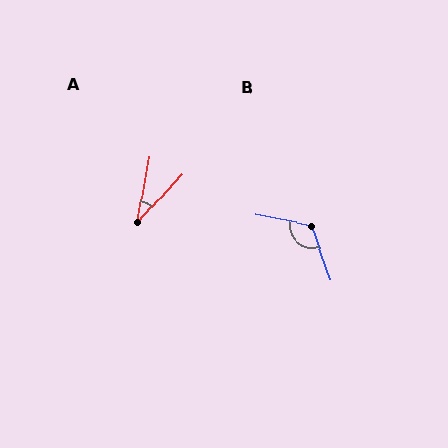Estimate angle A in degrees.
Approximately 32 degrees.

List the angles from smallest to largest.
A (32°), B (120°).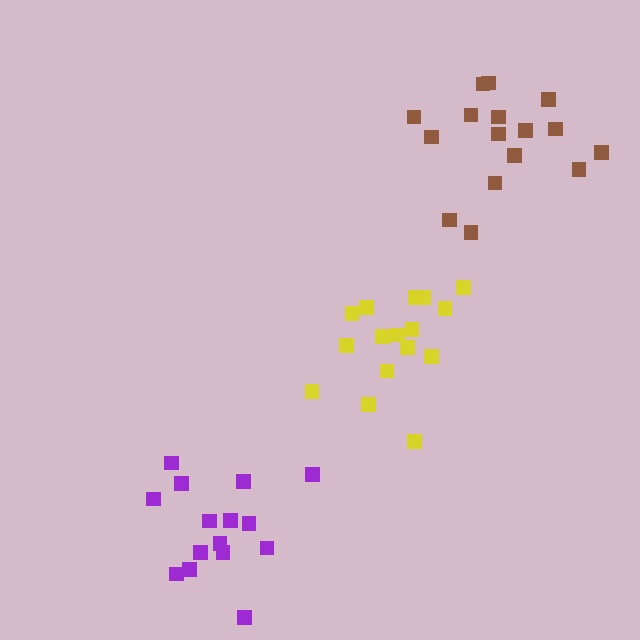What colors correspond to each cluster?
The clusters are colored: yellow, brown, purple.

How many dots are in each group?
Group 1: 16 dots, Group 2: 16 dots, Group 3: 15 dots (47 total).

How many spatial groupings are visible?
There are 3 spatial groupings.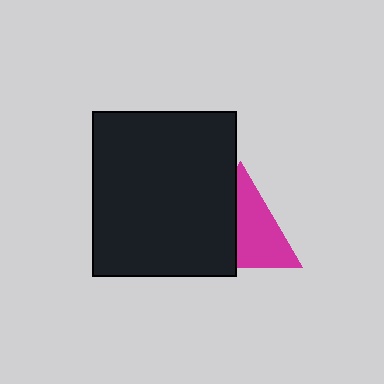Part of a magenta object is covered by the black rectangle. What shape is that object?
It is a triangle.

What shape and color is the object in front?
The object in front is a black rectangle.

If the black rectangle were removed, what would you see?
You would see the complete magenta triangle.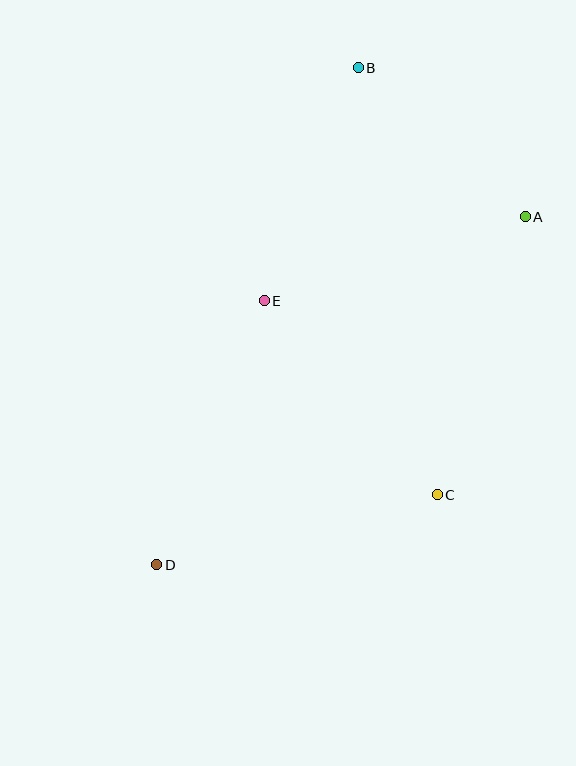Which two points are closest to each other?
Points A and B are closest to each other.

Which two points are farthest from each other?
Points B and D are farthest from each other.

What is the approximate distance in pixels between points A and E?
The distance between A and E is approximately 274 pixels.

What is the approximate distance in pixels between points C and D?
The distance between C and D is approximately 289 pixels.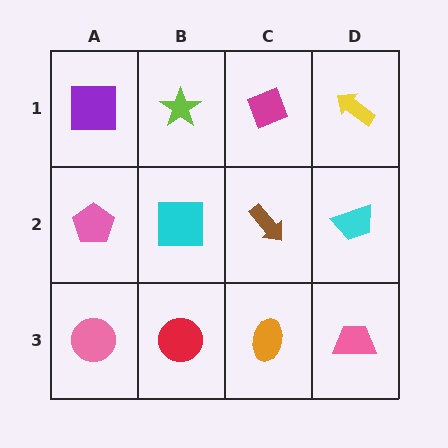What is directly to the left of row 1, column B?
A purple square.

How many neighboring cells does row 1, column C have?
3.